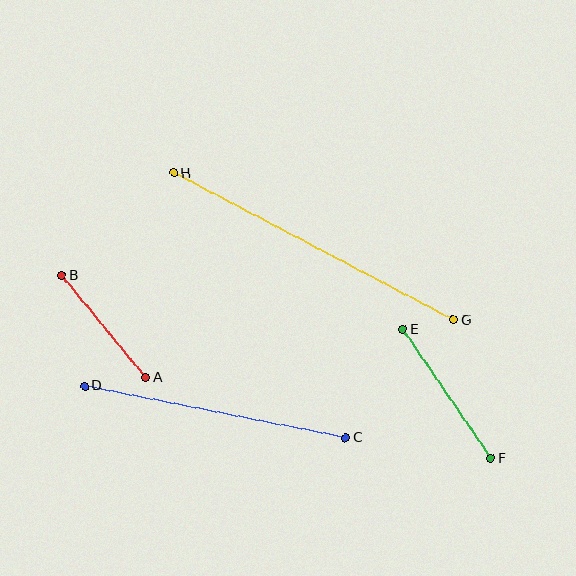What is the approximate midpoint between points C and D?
The midpoint is at approximately (215, 412) pixels.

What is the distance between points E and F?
The distance is approximately 156 pixels.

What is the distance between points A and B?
The distance is approximately 132 pixels.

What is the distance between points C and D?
The distance is approximately 266 pixels.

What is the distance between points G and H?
The distance is approximately 316 pixels.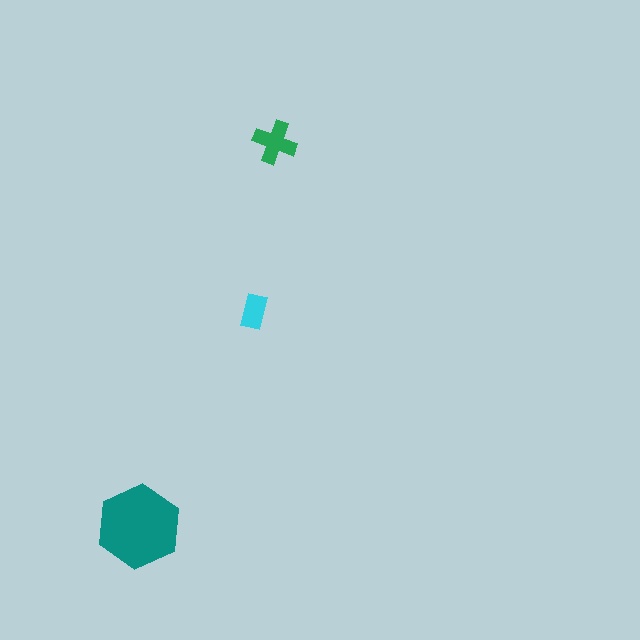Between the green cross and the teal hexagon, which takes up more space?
The teal hexagon.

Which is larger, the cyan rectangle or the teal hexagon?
The teal hexagon.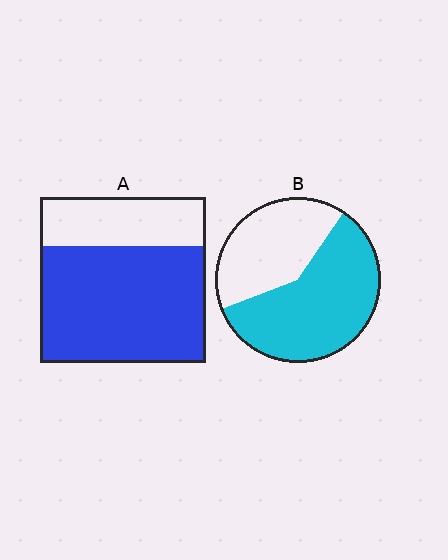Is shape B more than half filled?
Yes.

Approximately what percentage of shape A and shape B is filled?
A is approximately 70% and B is approximately 60%.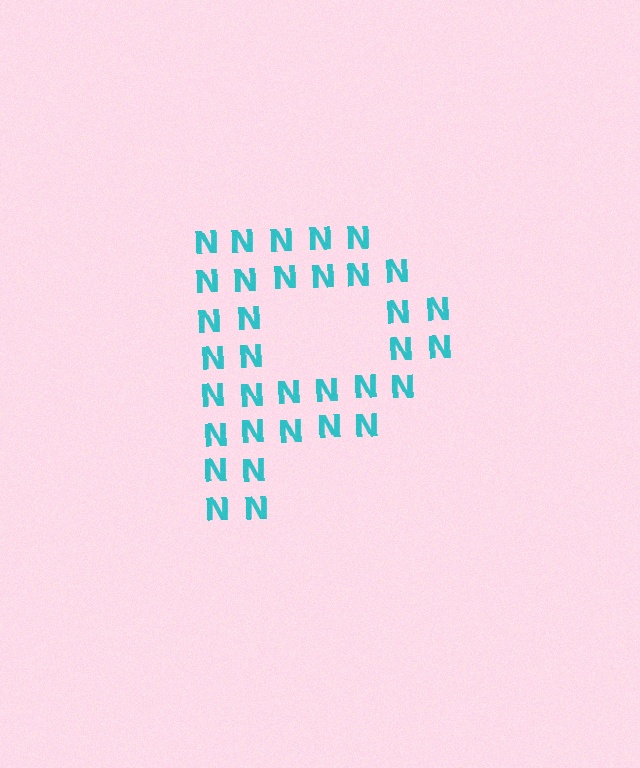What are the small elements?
The small elements are letter N's.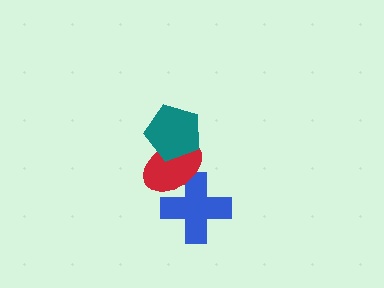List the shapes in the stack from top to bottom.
From top to bottom: the teal pentagon, the red ellipse, the blue cross.